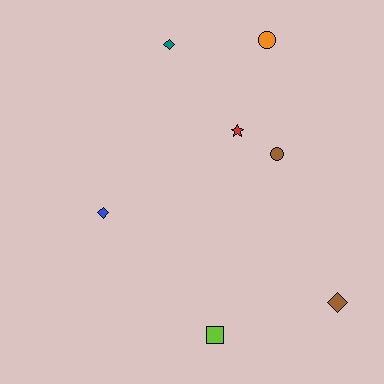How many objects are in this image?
There are 7 objects.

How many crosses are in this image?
There are no crosses.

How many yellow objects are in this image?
There are no yellow objects.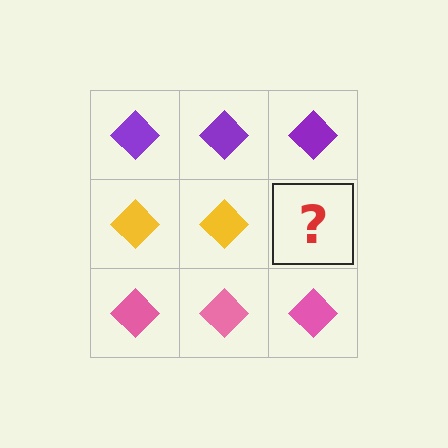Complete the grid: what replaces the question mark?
The question mark should be replaced with a yellow diamond.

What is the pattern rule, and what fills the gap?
The rule is that each row has a consistent color. The gap should be filled with a yellow diamond.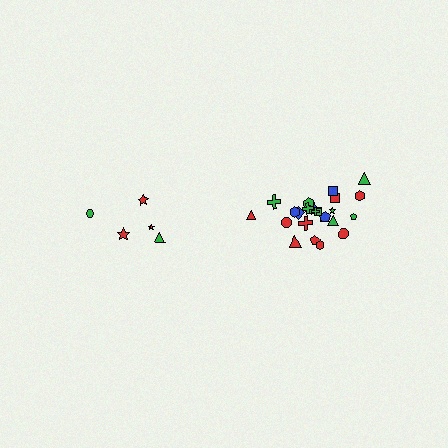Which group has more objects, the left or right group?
The right group.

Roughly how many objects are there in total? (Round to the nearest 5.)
Roughly 30 objects in total.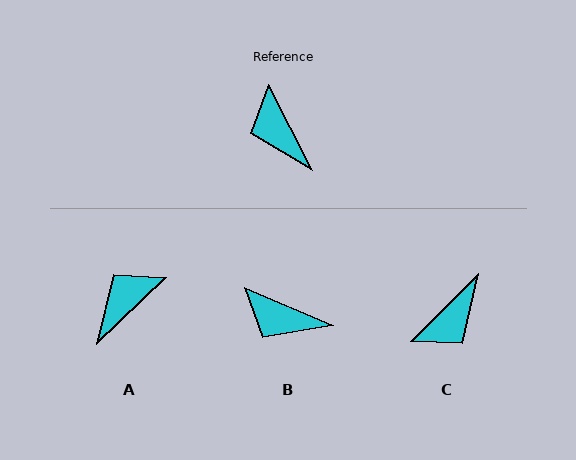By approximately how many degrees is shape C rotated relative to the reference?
Approximately 108 degrees counter-clockwise.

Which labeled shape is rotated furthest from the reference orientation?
C, about 108 degrees away.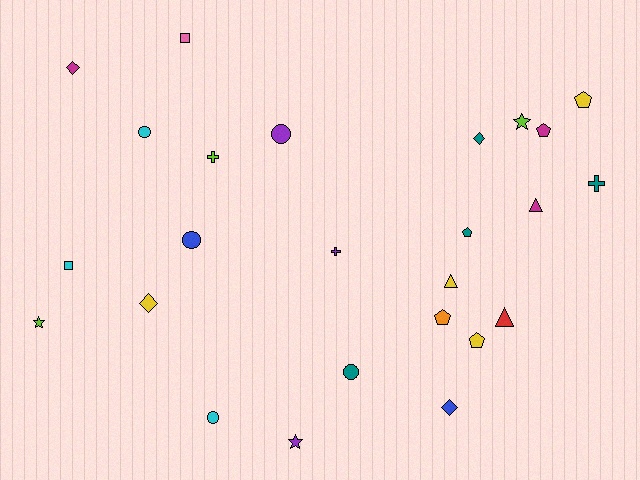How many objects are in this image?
There are 25 objects.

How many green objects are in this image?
There are no green objects.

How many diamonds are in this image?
There are 4 diamonds.